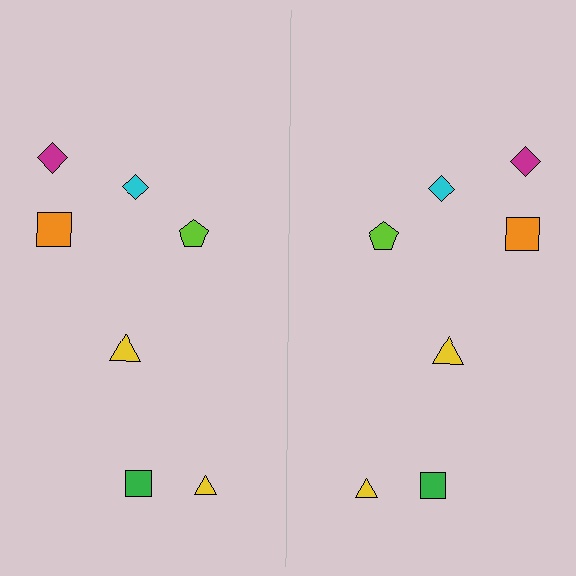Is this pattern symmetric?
Yes, this pattern has bilateral (reflection) symmetry.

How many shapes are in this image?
There are 14 shapes in this image.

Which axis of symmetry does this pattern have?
The pattern has a vertical axis of symmetry running through the center of the image.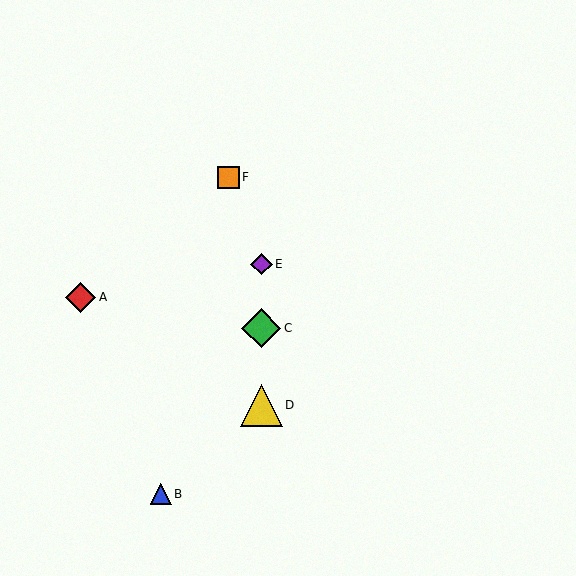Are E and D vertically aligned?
Yes, both are at x≈261.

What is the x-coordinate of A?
Object A is at x≈81.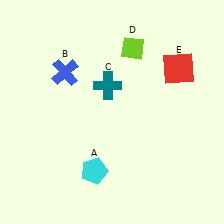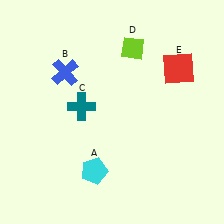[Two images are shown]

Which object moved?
The teal cross (C) moved left.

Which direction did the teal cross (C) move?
The teal cross (C) moved left.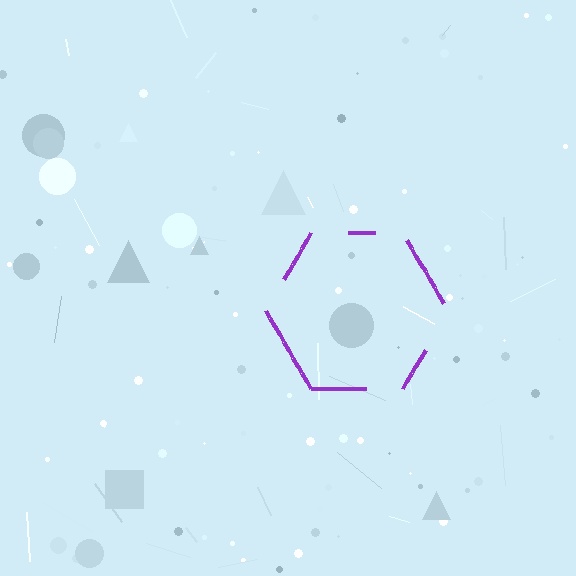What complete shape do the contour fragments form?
The contour fragments form a hexagon.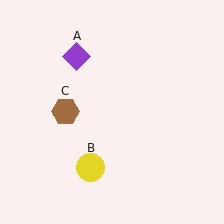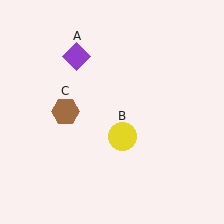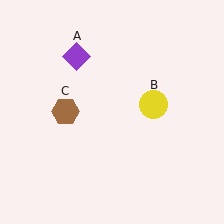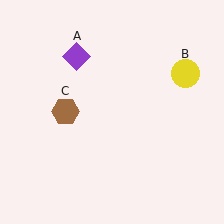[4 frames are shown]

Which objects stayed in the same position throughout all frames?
Purple diamond (object A) and brown hexagon (object C) remained stationary.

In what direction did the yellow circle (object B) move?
The yellow circle (object B) moved up and to the right.